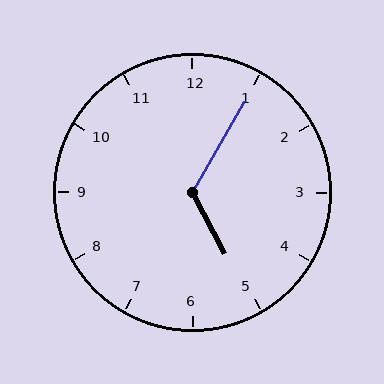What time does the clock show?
5:05.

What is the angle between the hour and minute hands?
Approximately 122 degrees.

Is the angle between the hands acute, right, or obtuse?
It is obtuse.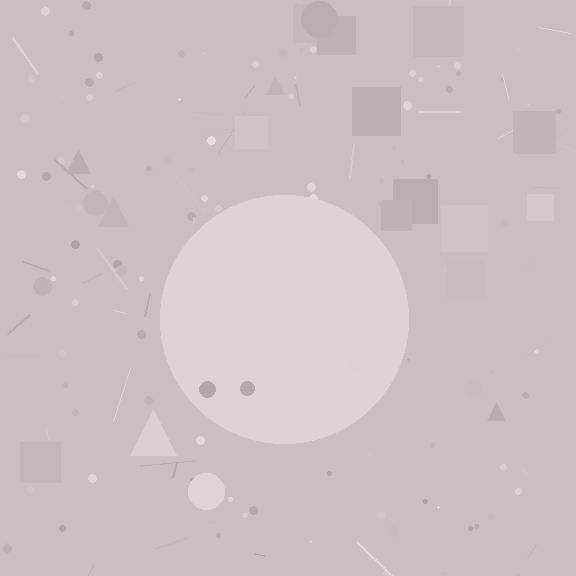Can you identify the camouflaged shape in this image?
The camouflaged shape is a circle.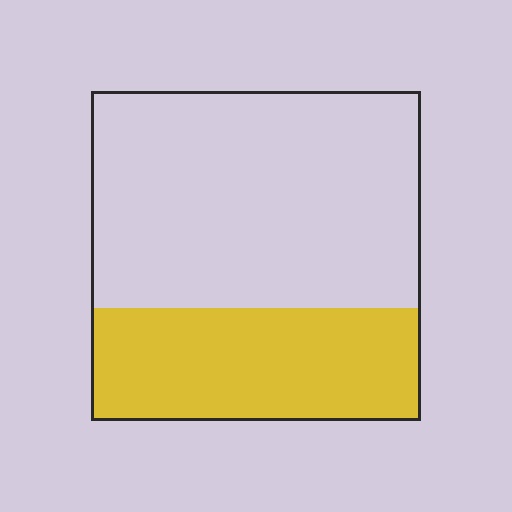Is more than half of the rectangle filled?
No.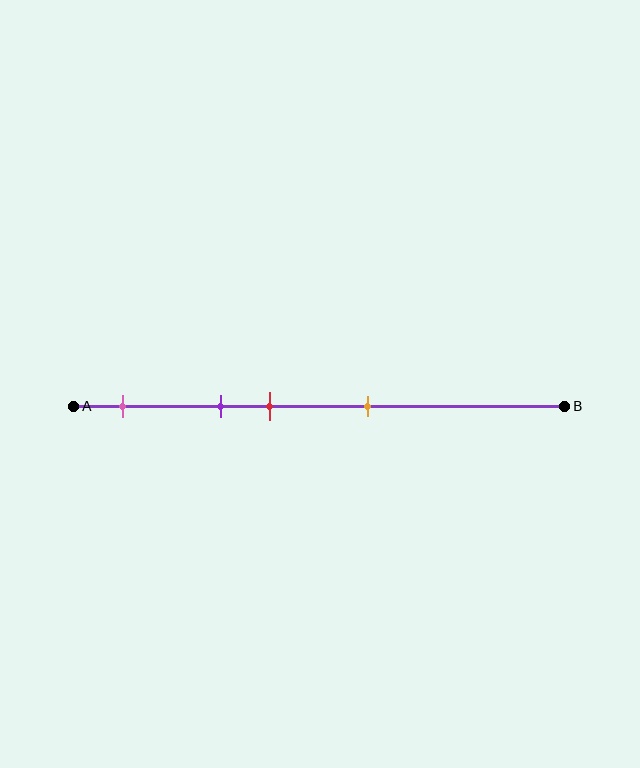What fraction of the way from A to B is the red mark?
The red mark is approximately 40% (0.4) of the way from A to B.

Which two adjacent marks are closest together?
The purple and red marks are the closest adjacent pair.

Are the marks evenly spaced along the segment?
No, the marks are not evenly spaced.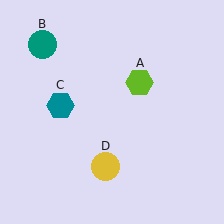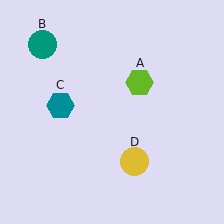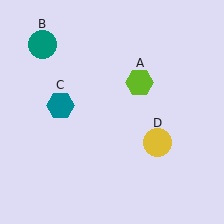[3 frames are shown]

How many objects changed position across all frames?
1 object changed position: yellow circle (object D).